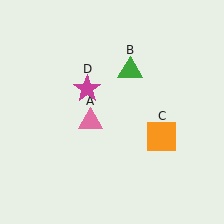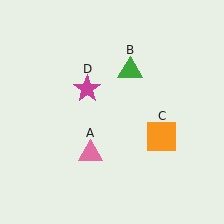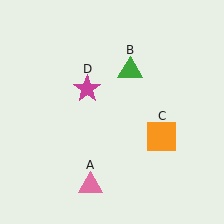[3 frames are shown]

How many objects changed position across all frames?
1 object changed position: pink triangle (object A).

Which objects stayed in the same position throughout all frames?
Green triangle (object B) and orange square (object C) and magenta star (object D) remained stationary.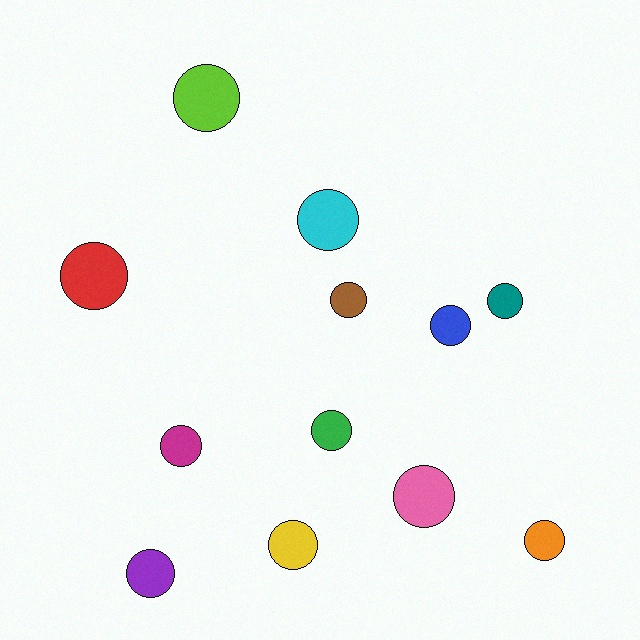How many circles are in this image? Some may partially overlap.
There are 12 circles.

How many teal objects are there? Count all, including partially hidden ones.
There is 1 teal object.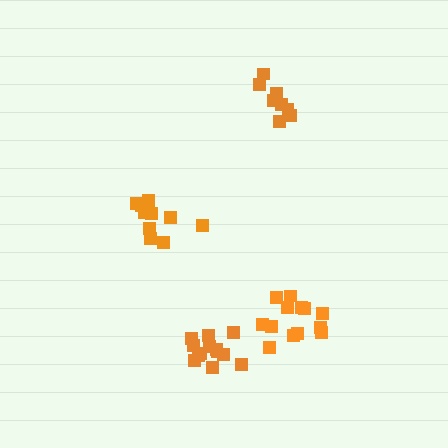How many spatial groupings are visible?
There are 4 spatial groupings.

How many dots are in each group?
Group 1: 10 dots, Group 2: 13 dots, Group 3: 8 dots, Group 4: 13 dots (44 total).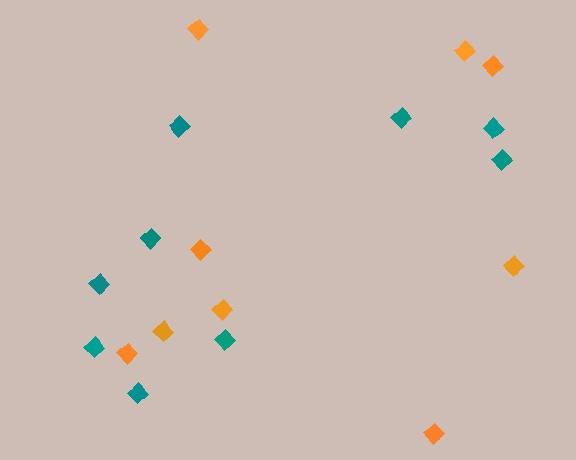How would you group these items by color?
There are 2 groups: one group of teal diamonds (9) and one group of orange diamonds (9).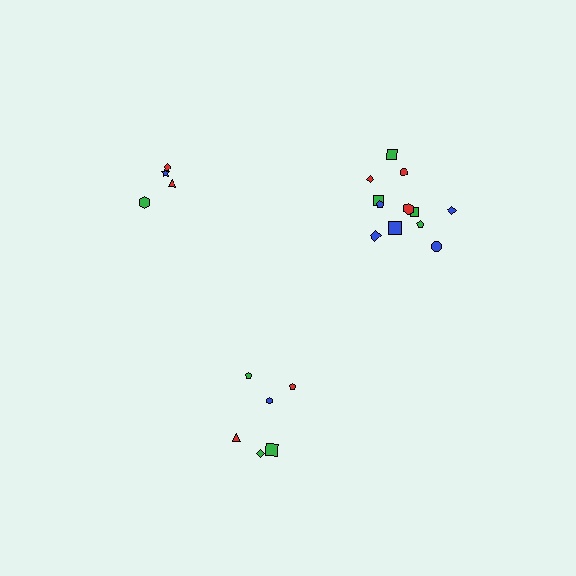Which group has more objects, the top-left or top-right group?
The top-right group.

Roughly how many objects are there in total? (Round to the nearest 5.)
Roughly 20 objects in total.